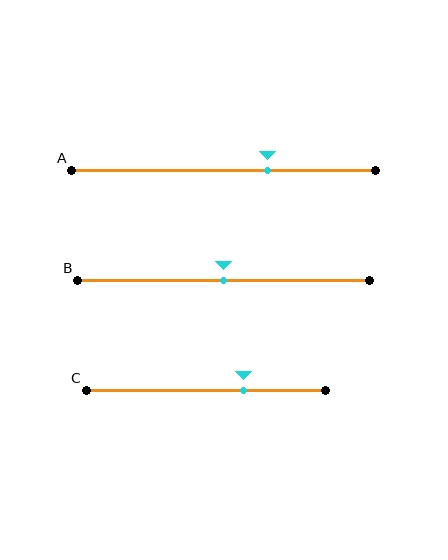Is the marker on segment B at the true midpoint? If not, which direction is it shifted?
Yes, the marker on segment B is at the true midpoint.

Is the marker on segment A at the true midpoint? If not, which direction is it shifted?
No, the marker on segment A is shifted to the right by about 14% of the segment length.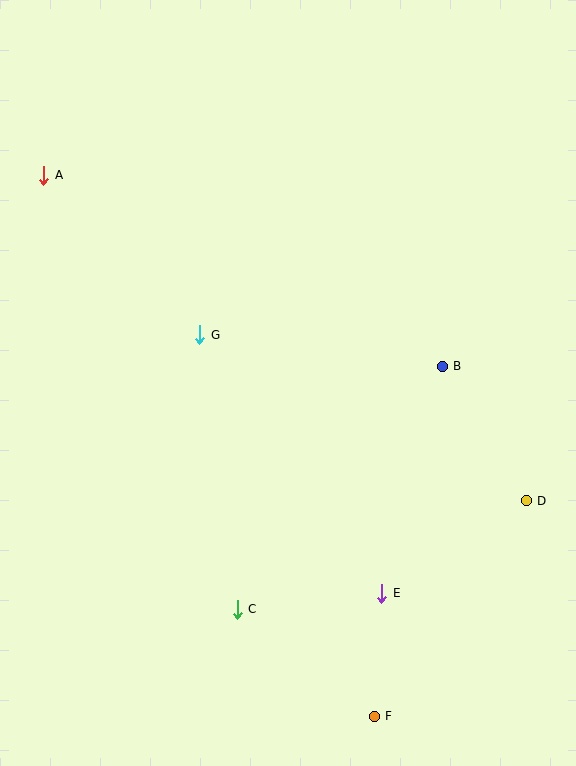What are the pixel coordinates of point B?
Point B is at (442, 366).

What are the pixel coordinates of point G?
Point G is at (200, 335).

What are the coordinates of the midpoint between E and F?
The midpoint between E and F is at (378, 655).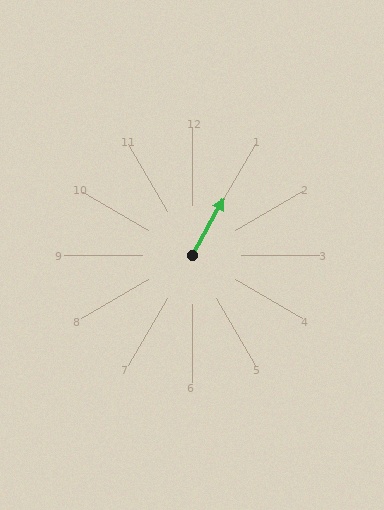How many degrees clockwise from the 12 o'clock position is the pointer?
Approximately 29 degrees.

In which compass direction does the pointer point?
Northeast.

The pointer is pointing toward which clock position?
Roughly 1 o'clock.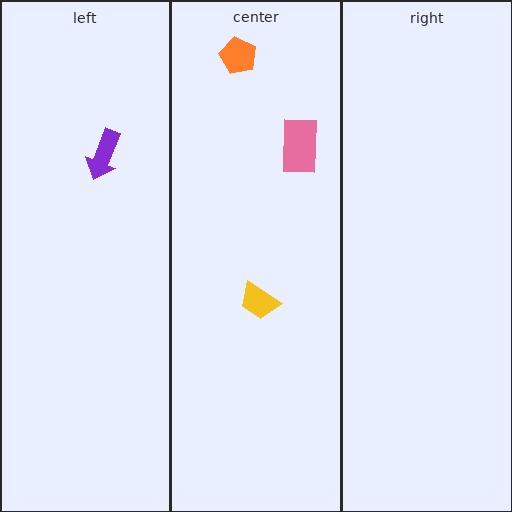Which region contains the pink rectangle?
The center region.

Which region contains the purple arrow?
The left region.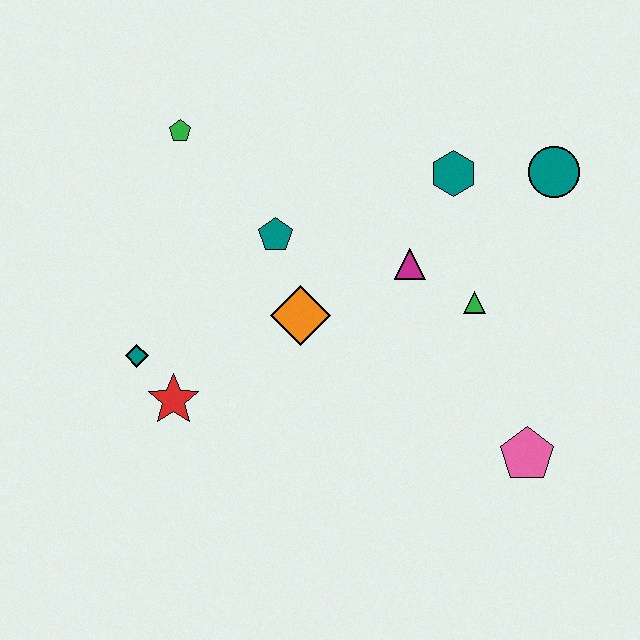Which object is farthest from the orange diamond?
The teal circle is farthest from the orange diamond.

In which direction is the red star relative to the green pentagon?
The red star is below the green pentagon.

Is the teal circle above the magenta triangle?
Yes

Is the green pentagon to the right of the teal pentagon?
No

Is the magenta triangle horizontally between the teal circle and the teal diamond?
Yes